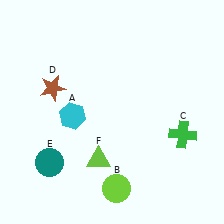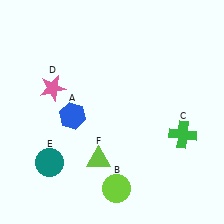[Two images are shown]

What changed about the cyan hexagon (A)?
In Image 1, A is cyan. In Image 2, it changed to blue.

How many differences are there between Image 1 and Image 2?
There are 2 differences between the two images.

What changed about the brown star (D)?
In Image 1, D is brown. In Image 2, it changed to pink.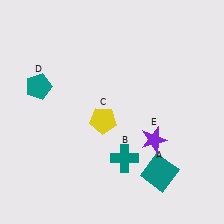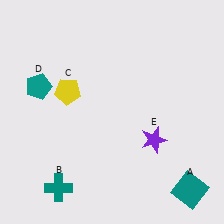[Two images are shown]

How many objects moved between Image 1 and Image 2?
3 objects moved between the two images.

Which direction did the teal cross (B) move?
The teal cross (B) moved left.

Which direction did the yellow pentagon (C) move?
The yellow pentagon (C) moved left.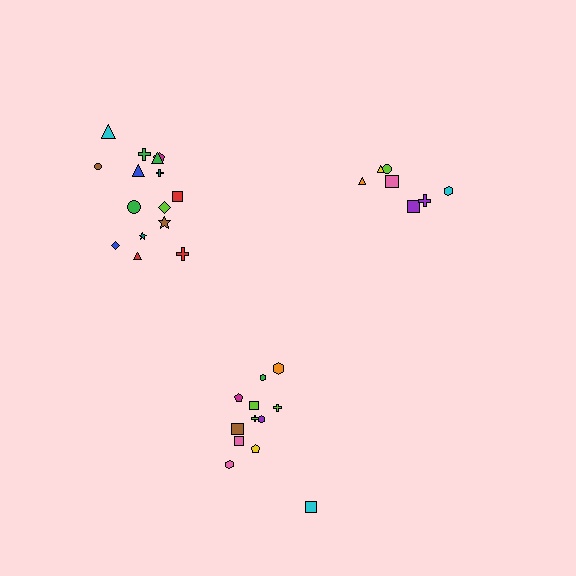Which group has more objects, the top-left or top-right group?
The top-left group.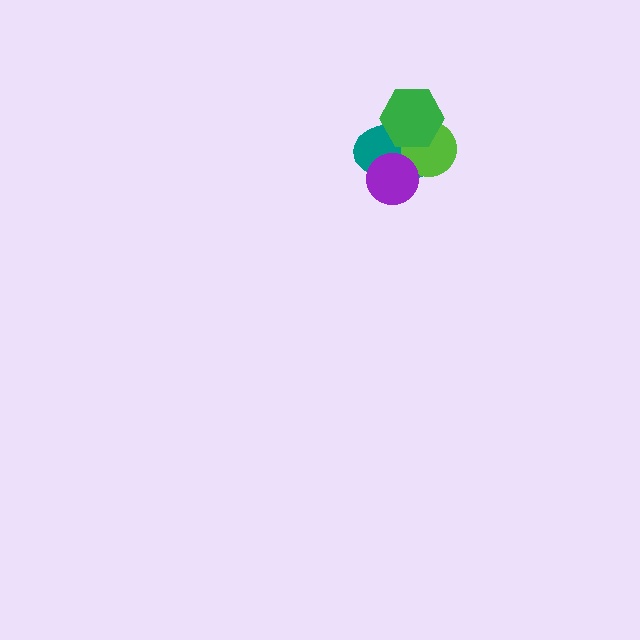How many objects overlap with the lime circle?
3 objects overlap with the lime circle.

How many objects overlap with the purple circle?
2 objects overlap with the purple circle.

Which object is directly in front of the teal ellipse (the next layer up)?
The lime circle is directly in front of the teal ellipse.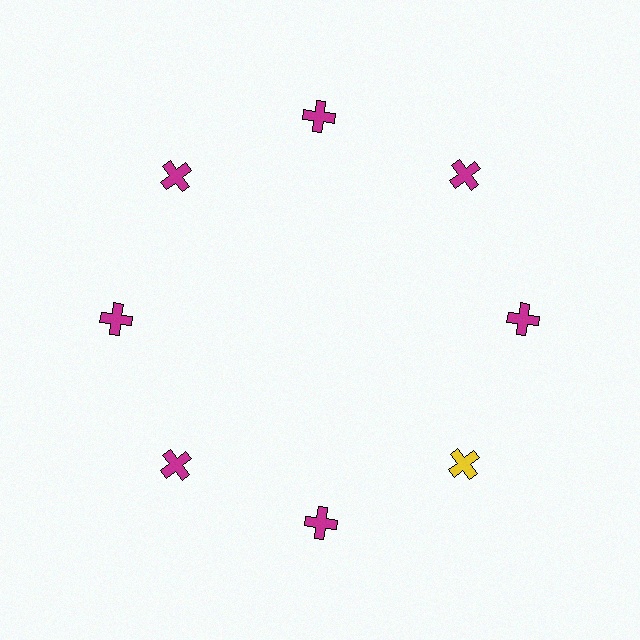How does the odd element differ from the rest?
It has a different color: yellow instead of magenta.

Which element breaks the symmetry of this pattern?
The yellow cross at roughly the 4 o'clock position breaks the symmetry. All other shapes are magenta crosses.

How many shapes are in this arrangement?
There are 8 shapes arranged in a ring pattern.